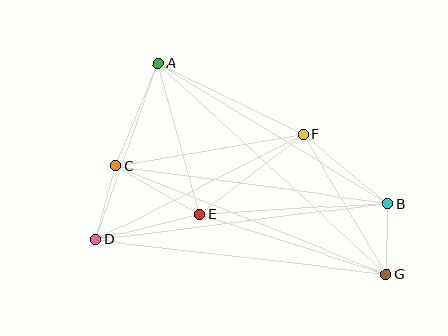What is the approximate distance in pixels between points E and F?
The distance between E and F is approximately 131 pixels.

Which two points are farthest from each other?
Points A and G are farthest from each other.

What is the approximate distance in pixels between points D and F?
The distance between D and F is approximately 233 pixels.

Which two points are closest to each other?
Points B and G are closest to each other.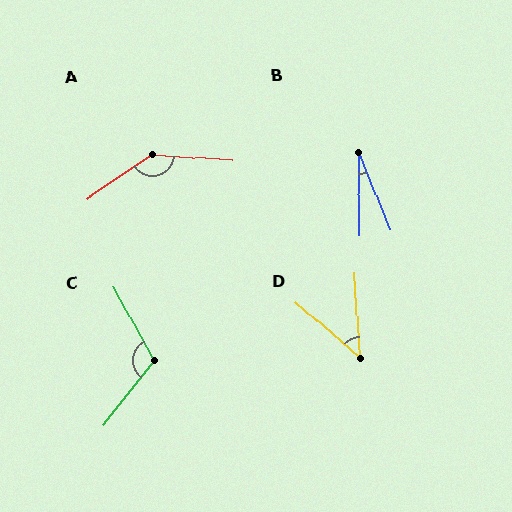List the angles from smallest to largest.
B (22°), D (45°), C (114°), A (141°).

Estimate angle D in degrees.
Approximately 45 degrees.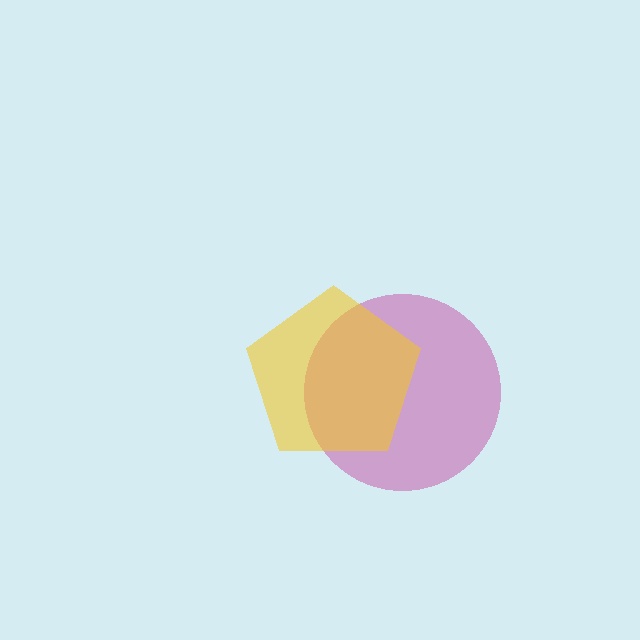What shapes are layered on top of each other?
The layered shapes are: a magenta circle, a yellow pentagon.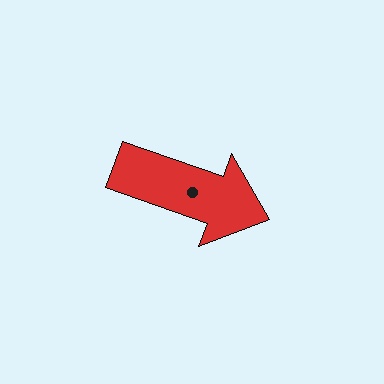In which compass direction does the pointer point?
East.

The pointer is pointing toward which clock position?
Roughly 4 o'clock.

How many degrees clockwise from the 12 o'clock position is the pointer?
Approximately 109 degrees.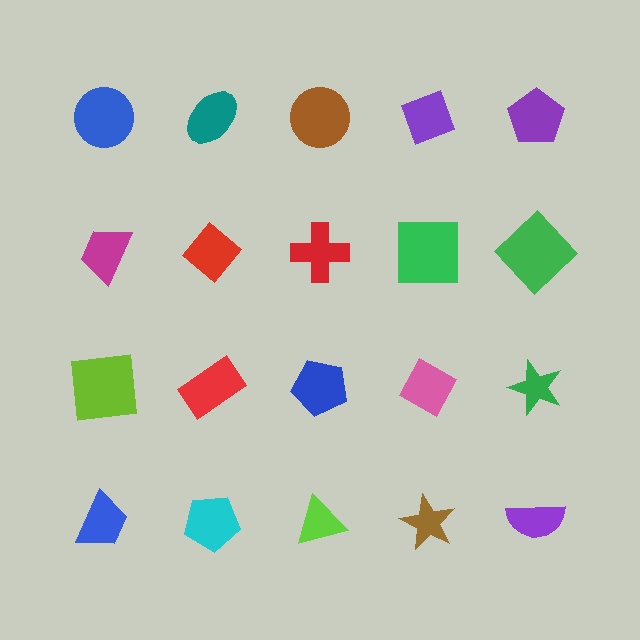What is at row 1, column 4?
A purple diamond.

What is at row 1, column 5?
A purple pentagon.